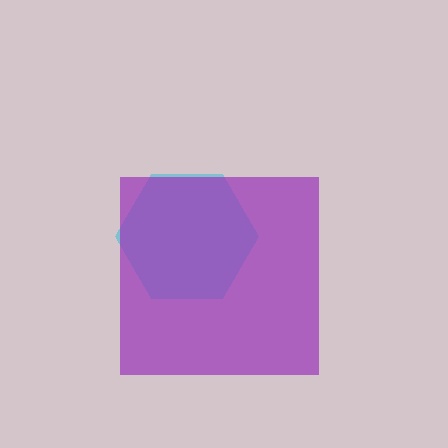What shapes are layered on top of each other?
The layered shapes are: a cyan hexagon, a purple square.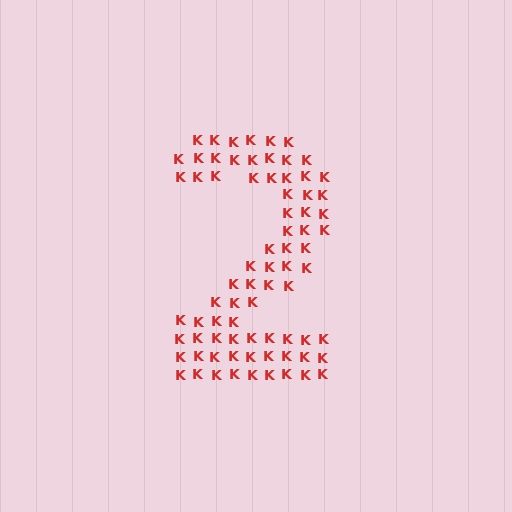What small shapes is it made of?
It is made of small letter K's.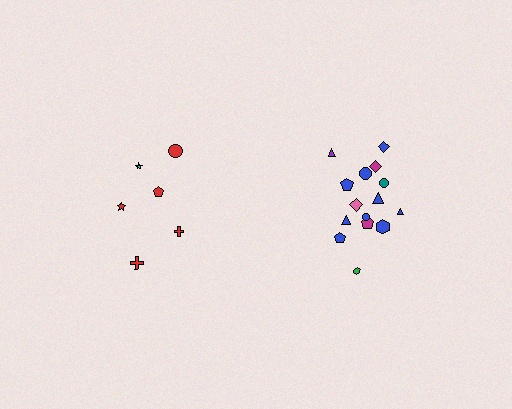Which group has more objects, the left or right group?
The right group.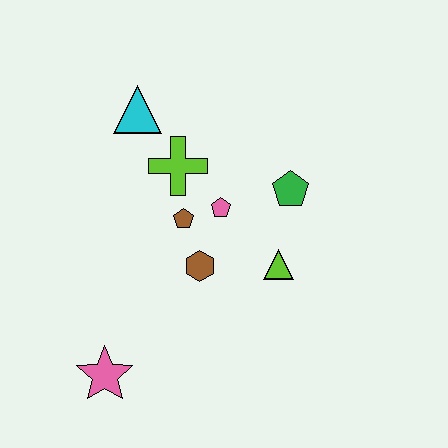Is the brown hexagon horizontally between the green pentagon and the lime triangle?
No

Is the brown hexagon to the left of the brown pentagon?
No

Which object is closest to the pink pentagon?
The brown pentagon is closest to the pink pentagon.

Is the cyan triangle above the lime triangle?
Yes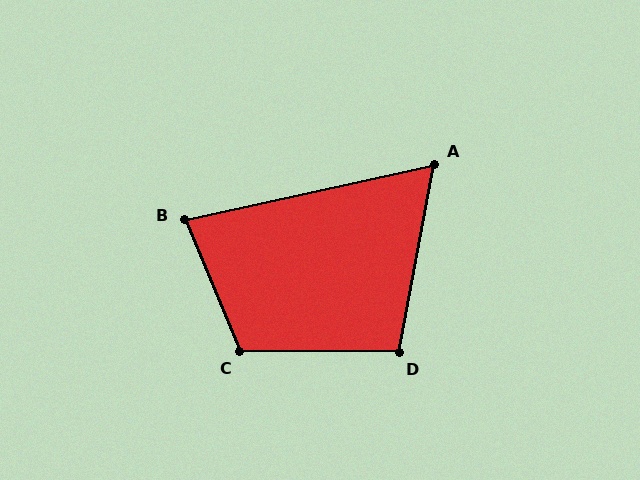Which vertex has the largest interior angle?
C, at approximately 113 degrees.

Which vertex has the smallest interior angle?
A, at approximately 67 degrees.